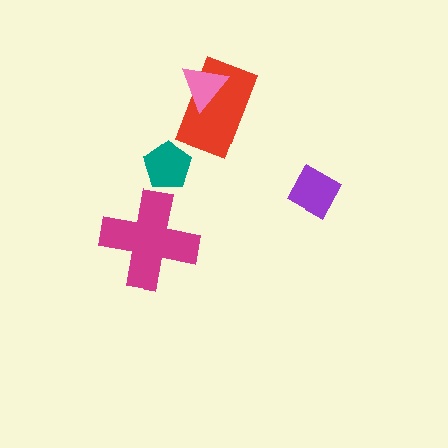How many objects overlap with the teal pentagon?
0 objects overlap with the teal pentagon.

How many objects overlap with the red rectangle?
1 object overlaps with the red rectangle.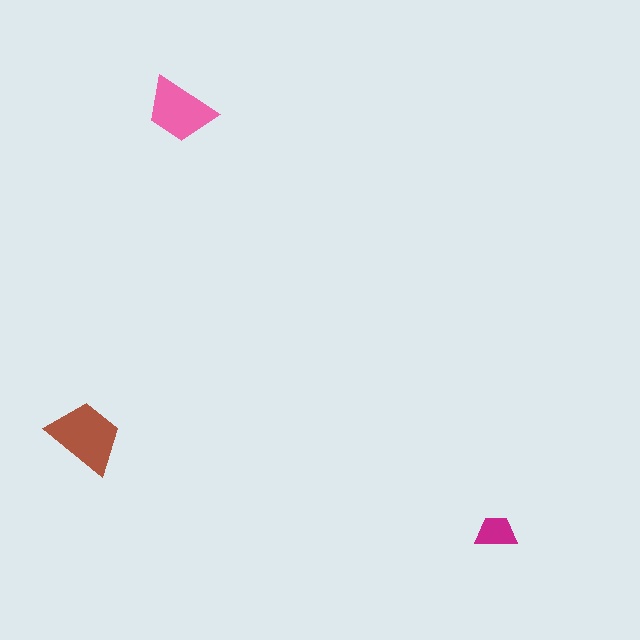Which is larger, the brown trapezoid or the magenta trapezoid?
The brown one.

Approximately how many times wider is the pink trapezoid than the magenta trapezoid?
About 1.5 times wider.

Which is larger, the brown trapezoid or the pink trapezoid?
The brown one.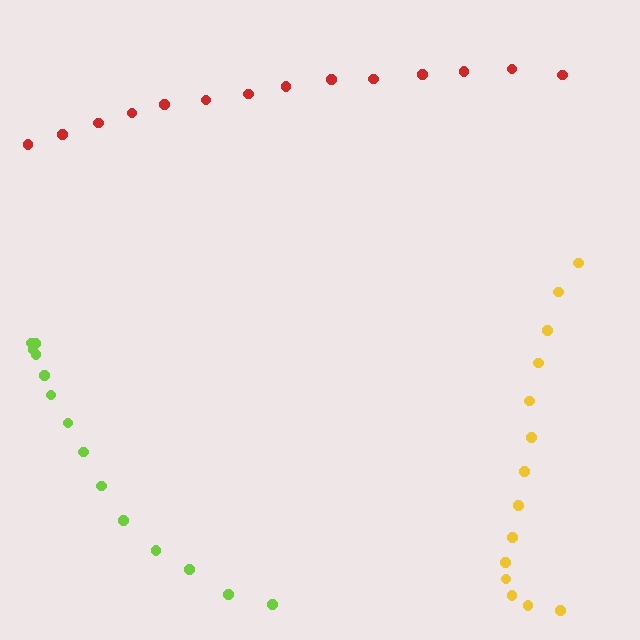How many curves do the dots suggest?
There are 3 distinct paths.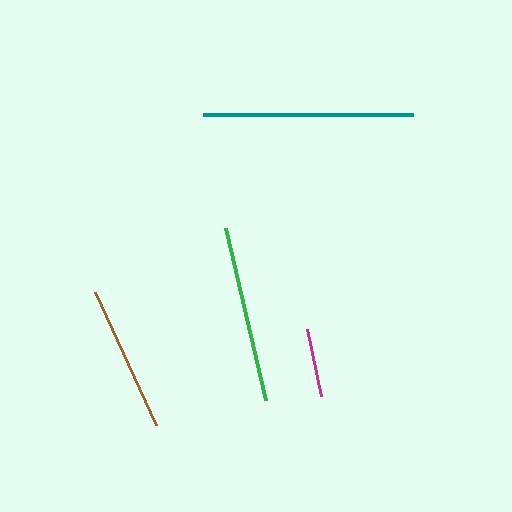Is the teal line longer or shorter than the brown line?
The teal line is longer than the brown line.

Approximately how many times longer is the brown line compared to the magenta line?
The brown line is approximately 2.2 times the length of the magenta line.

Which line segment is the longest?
The teal line is the longest at approximately 210 pixels.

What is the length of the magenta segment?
The magenta segment is approximately 68 pixels long.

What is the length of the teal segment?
The teal segment is approximately 210 pixels long.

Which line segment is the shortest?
The magenta line is the shortest at approximately 68 pixels.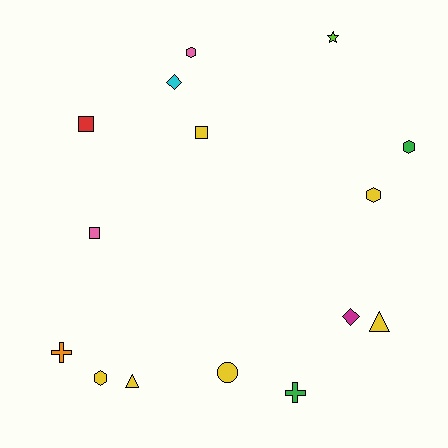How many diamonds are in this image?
There are 2 diamonds.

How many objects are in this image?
There are 15 objects.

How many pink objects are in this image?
There are 2 pink objects.